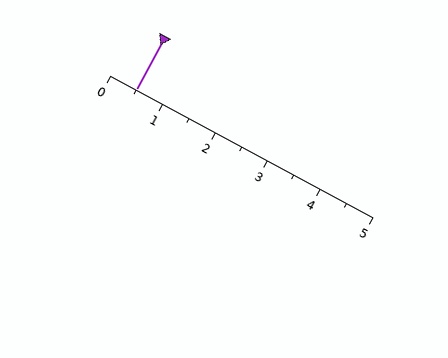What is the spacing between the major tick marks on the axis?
The major ticks are spaced 1 apart.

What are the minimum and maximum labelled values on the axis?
The axis runs from 0 to 5.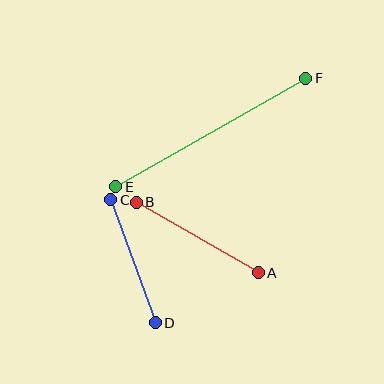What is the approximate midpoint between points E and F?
The midpoint is at approximately (211, 133) pixels.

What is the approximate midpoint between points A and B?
The midpoint is at approximately (197, 237) pixels.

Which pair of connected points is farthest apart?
Points E and F are farthest apart.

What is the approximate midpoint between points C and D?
The midpoint is at approximately (133, 261) pixels.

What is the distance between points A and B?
The distance is approximately 141 pixels.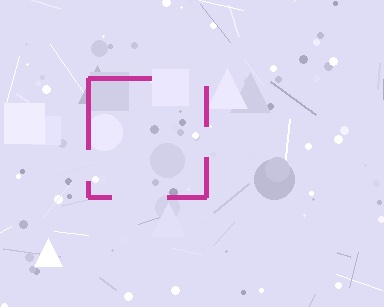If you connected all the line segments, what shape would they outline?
They would outline a square.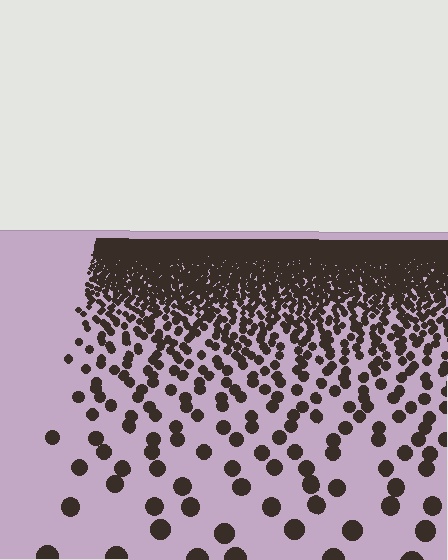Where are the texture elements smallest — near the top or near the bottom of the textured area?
Near the top.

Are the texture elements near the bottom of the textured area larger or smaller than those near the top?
Larger. Near the bottom, elements are closer to the viewer and appear at a bigger on-screen size.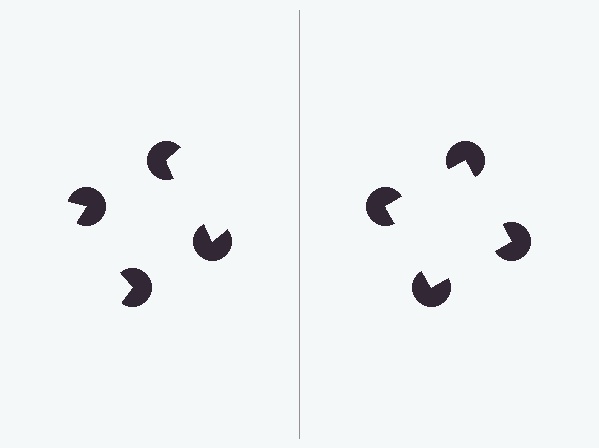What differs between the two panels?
The pac-man discs are positioned identically on both sides; only the wedge orientations differ. On the right they align to a square; on the left they are misaligned.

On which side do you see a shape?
An illusory square appears on the right side. On the left side the wedge cuts are rotated, so no coherent shape forms.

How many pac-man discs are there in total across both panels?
8 — 4 on each side.